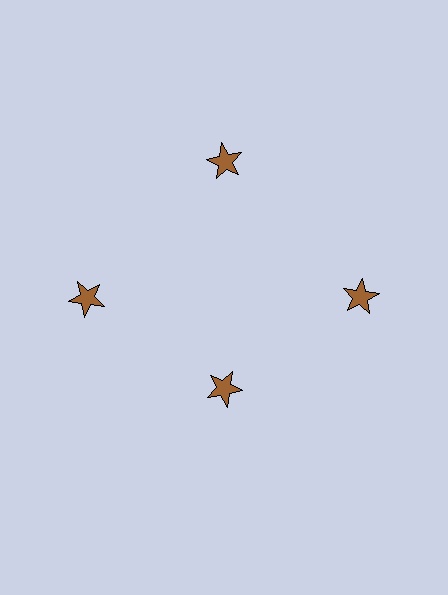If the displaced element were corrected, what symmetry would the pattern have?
It would have 4-fold rotational symmetry — the pattern would map onto itself every 90 degrees.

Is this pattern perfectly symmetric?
No. The 4 brown stars are arranged in a ring, but one element near the 6 o'clock position is pulled inward toward the center, breaking the 4-fold rotational symmetry.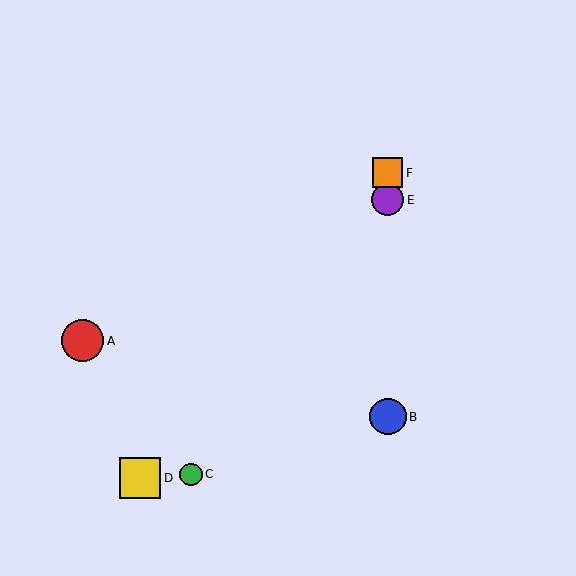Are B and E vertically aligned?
Yes, both are at x≈388.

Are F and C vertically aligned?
No, F is at x≈388 and C is at x≈191.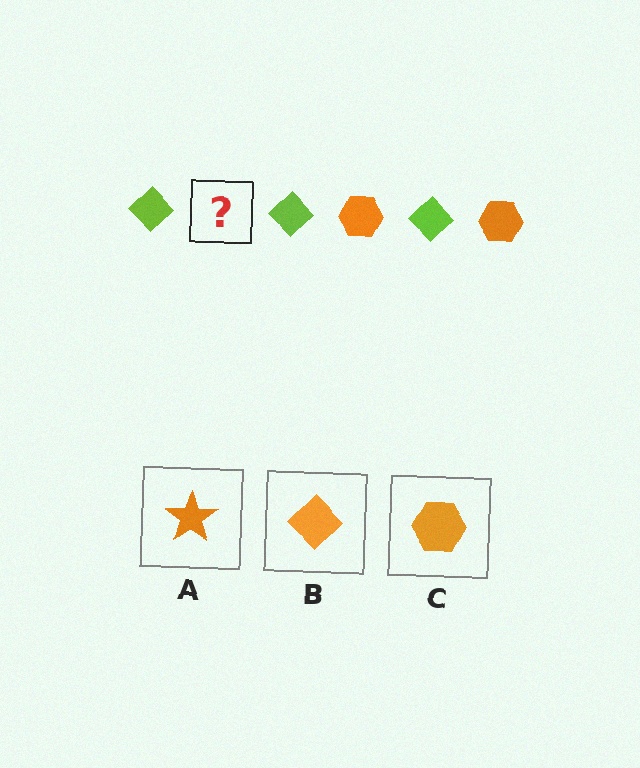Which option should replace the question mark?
Option C.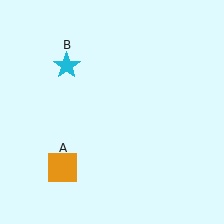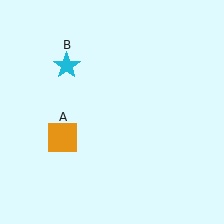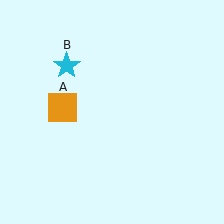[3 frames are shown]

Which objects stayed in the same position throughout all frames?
Cyan star (object B) remained stationary.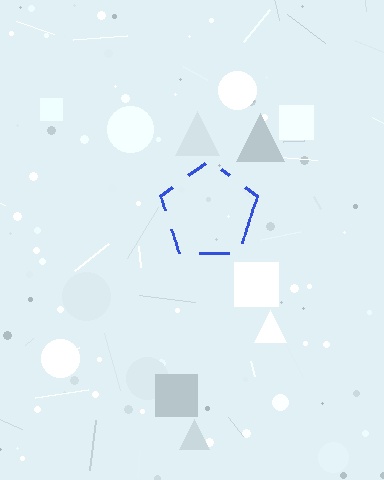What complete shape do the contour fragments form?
The contour fragments form a pentagon.